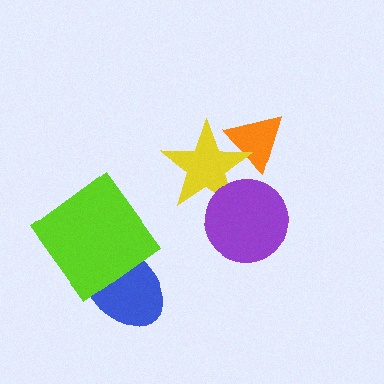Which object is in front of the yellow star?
The purple circle is in front of the yellow star.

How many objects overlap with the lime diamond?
1 object overlaps with the lime diamond.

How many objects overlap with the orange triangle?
1 object overlaps with the orange triangle.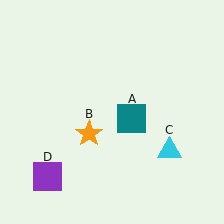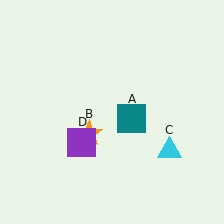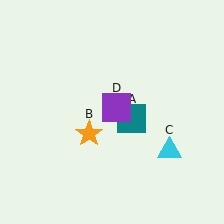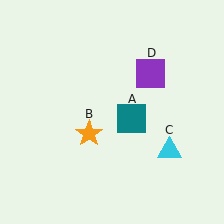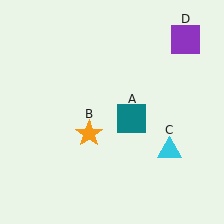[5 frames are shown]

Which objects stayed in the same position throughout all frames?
Teal square (object A) and orange star (object B) and cyan triangle (object C) remained stationary.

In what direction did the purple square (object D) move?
The purple square (object D) moved up and to the right.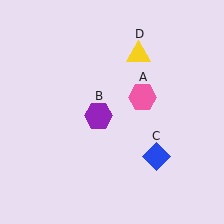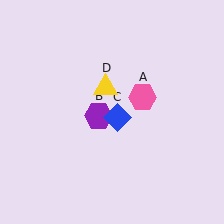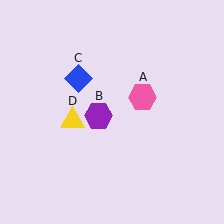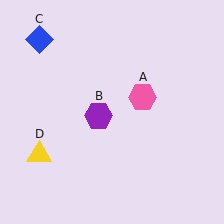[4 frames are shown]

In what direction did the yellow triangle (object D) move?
The yellow triangle (object D) moved down and to the left.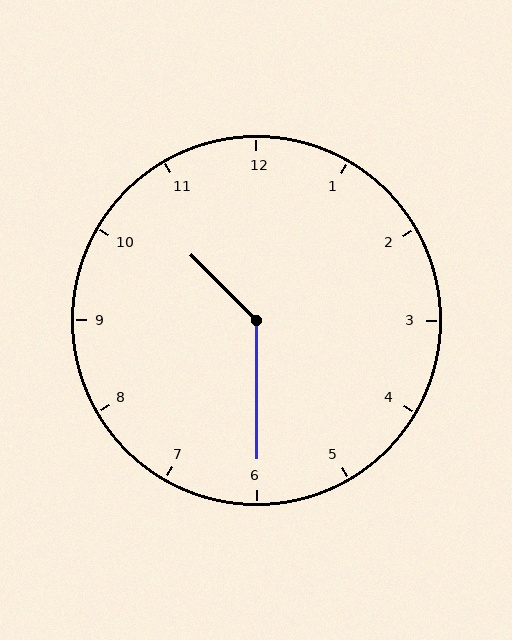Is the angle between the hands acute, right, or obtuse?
It is obtuse.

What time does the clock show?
10:30.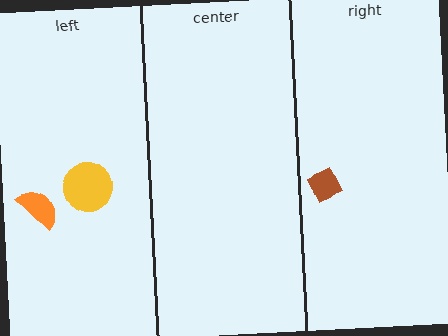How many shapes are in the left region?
2.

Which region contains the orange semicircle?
The left region.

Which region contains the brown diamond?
The right region.